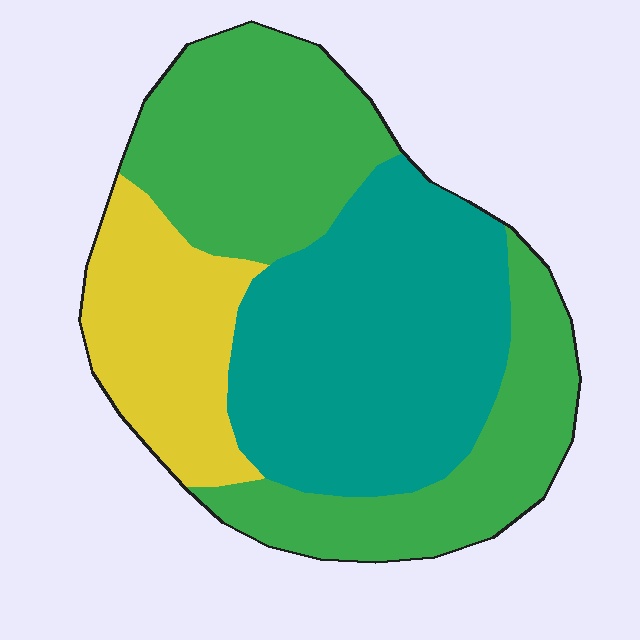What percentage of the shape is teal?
Teal covers 38% of the shape.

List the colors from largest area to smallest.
From largest to smallest: green, teal, yellow.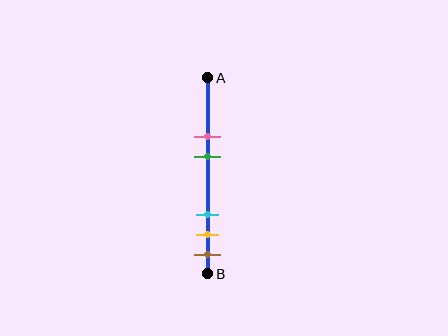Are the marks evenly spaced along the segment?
No, the marks are not evenly spaced.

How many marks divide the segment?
There are 5 marks dividing the segment.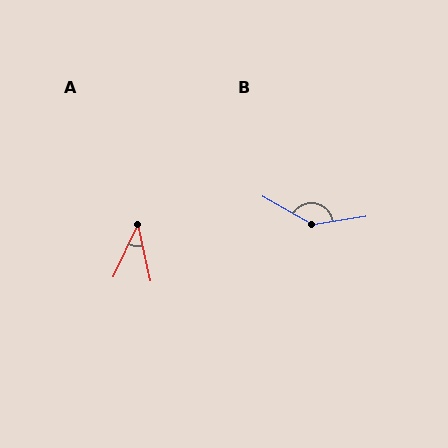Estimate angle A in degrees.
Approximately 38 degrees.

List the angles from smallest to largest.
A (38°), B (142°).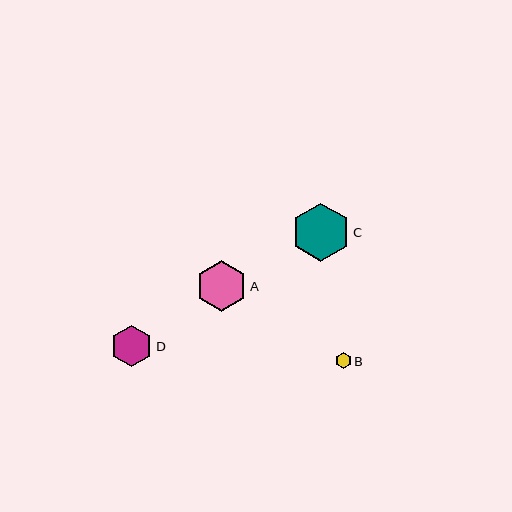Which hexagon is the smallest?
Hexagon B is the smallest with a size of approximately 16 pixels.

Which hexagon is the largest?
Hexagon C is the largest with a size of approximately 58 pixels.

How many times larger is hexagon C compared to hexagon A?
Hexagon C is approximately 1.1 times the size of hexagon A.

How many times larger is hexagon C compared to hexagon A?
Hexagon C is approximately 1.1 times the size of hexagon A.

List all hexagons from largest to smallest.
From largest to smallest: C, A, D, B.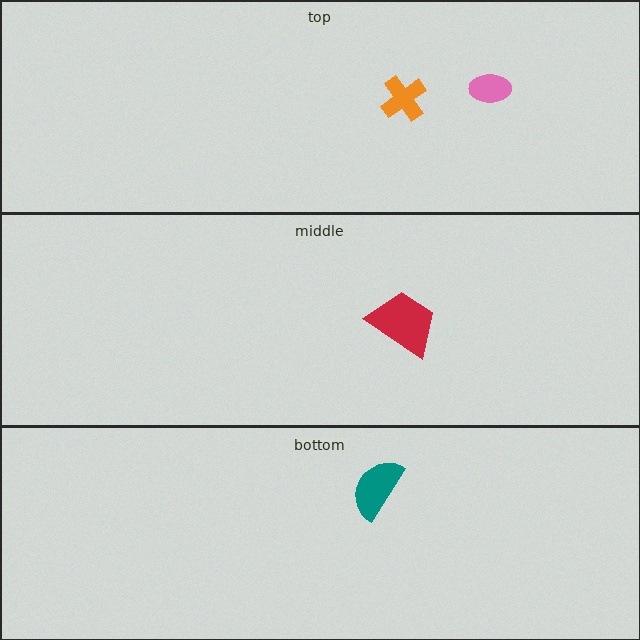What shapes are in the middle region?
The red trapezoid.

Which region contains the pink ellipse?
The top region.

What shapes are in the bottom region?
The teal semicircle.